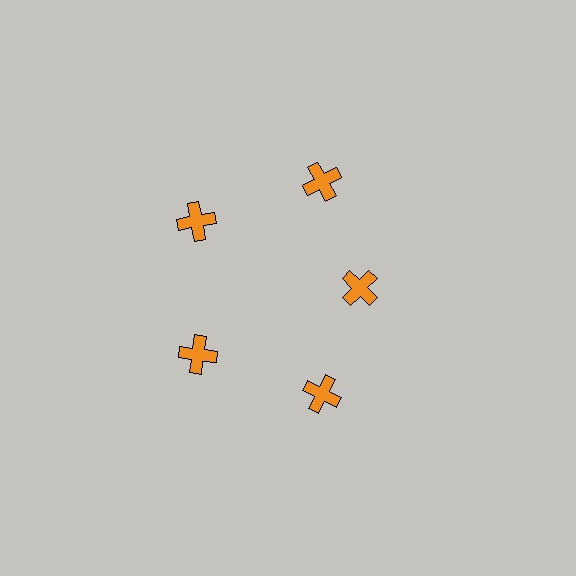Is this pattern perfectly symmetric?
No. The 5 orange crosses are arranged in a ring, but one element near the 3 o'clock position is pulled inward toward the center, breaking the 5-fold rotational symmetry.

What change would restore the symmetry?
The symmetry would be restored by moving it outward, back onto the ring so that all 5 crosses sit at equal angles and equal distance from the center.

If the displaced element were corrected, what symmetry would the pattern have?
It would have 5-fold rotational symmetry — the pattern would map onto itself every 72 degrees.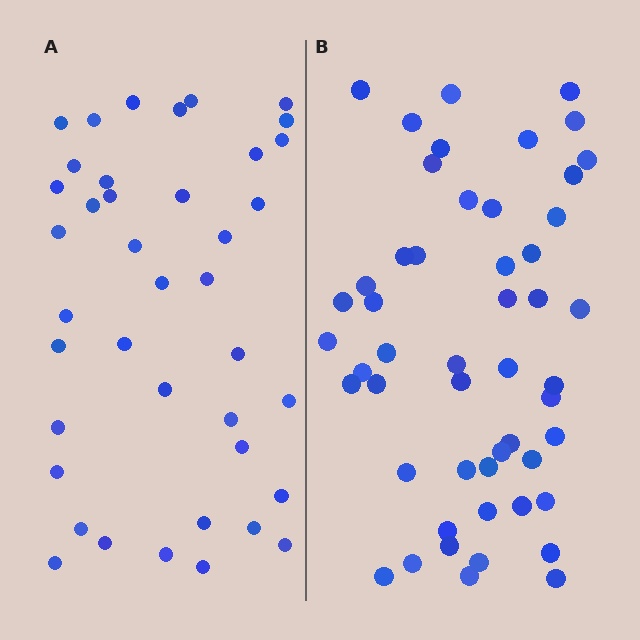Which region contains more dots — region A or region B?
Region B (the right region) has more dots.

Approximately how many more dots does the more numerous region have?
Region B has roughly 12 or so more dots than region A.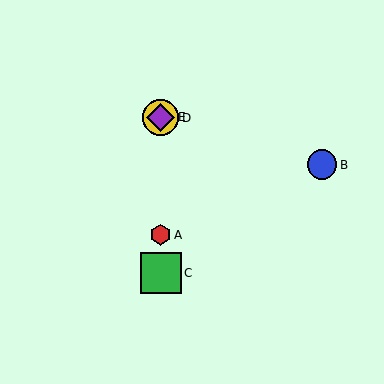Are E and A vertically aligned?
Yes, both are at x≈161.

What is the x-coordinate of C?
Object C is at x≈161.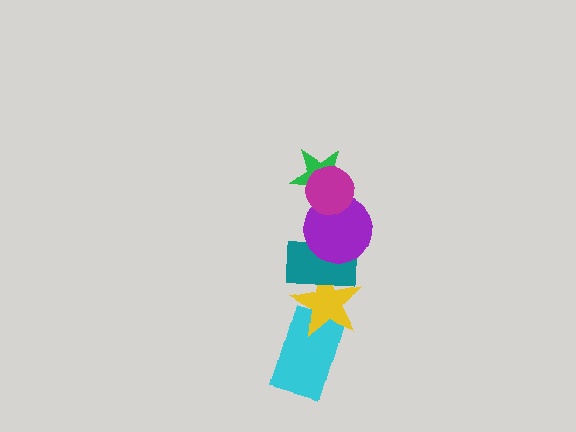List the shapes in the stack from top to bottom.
From top to bottom: the magenta circle, the green star, the purple circle, the teal rectangle, the yellow star, the cyan rectangle.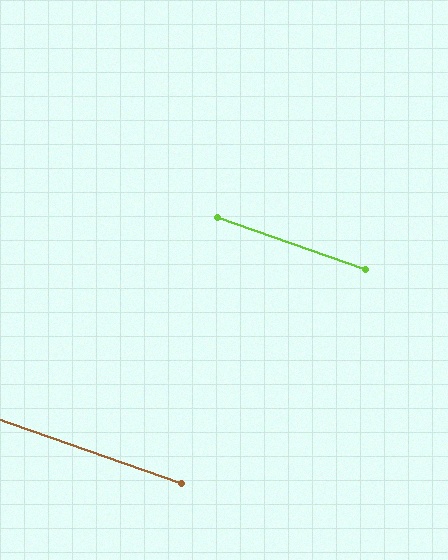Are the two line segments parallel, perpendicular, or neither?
Parallel — their directions differ by only 0.1°.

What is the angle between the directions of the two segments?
Approximately 0 degrees.